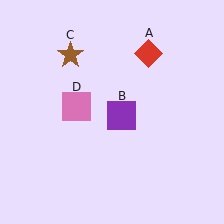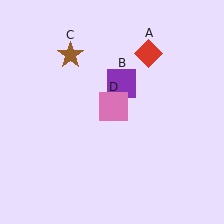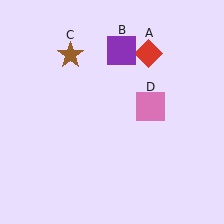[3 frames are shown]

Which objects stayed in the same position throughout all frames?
Red diamond (object A) and brown star (object C) remained stationary.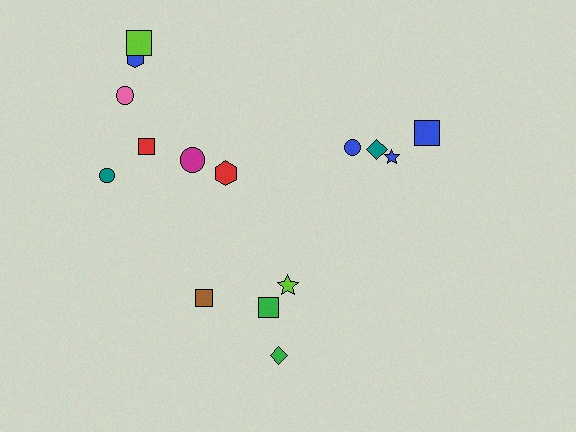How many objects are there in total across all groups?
There are 15 objects.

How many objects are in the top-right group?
There are 4 objects.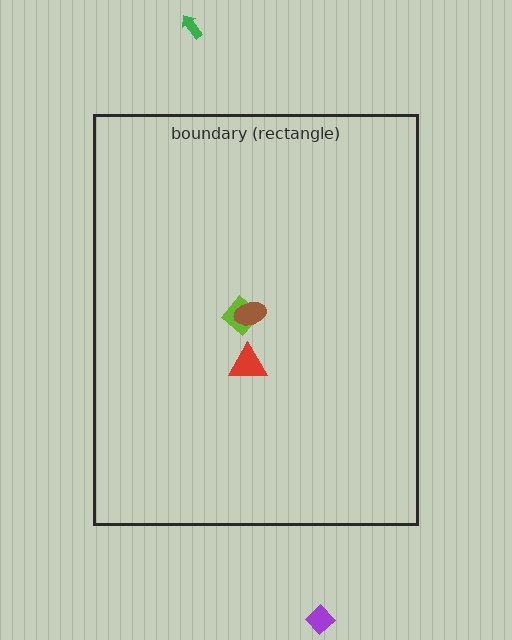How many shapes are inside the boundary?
3 inside, 2 outside.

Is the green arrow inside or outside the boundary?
Outside.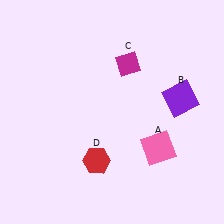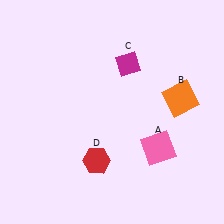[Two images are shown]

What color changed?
The square (B) changed from purple in Image 1 to orange in Image 2.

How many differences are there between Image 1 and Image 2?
There is 1 difference between the two images.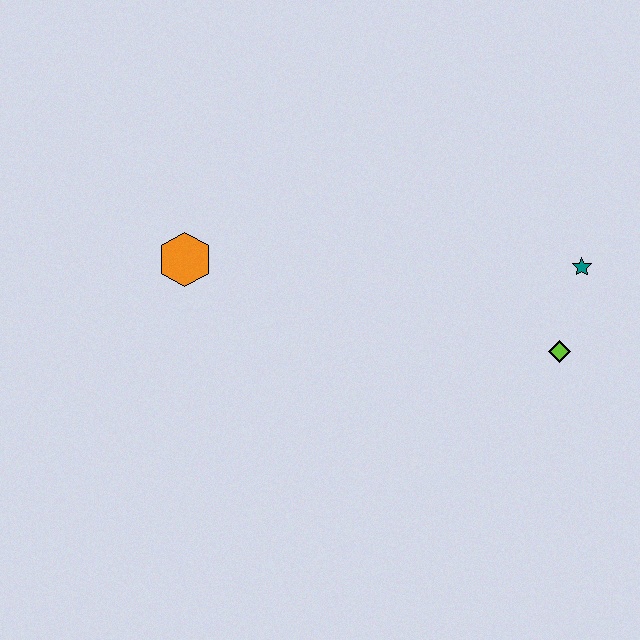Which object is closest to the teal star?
The lime diamond is closest to the teal star.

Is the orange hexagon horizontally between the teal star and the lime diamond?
No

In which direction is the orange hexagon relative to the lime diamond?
The orange hexagon is to the left of the lime diamond.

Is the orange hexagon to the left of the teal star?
Yes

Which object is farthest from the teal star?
The orange hexagon is farthest from the teal star.